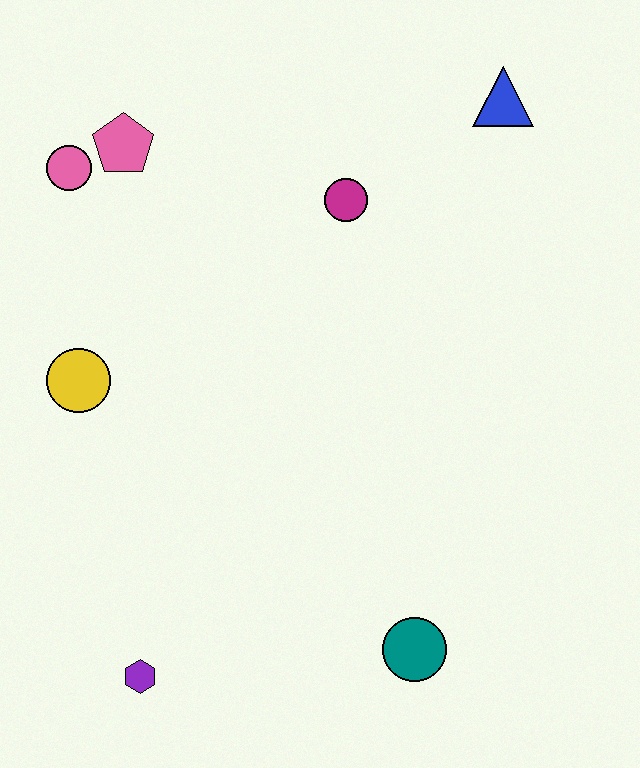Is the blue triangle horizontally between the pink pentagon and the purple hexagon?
No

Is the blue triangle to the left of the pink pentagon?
No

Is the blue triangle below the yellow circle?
No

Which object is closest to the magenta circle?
The blue triangle is closest to the magenta circle.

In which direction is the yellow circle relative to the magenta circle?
The yellow circle is to the left of the magenta circle.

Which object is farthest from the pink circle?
The teal circle is farthest from the pink circle.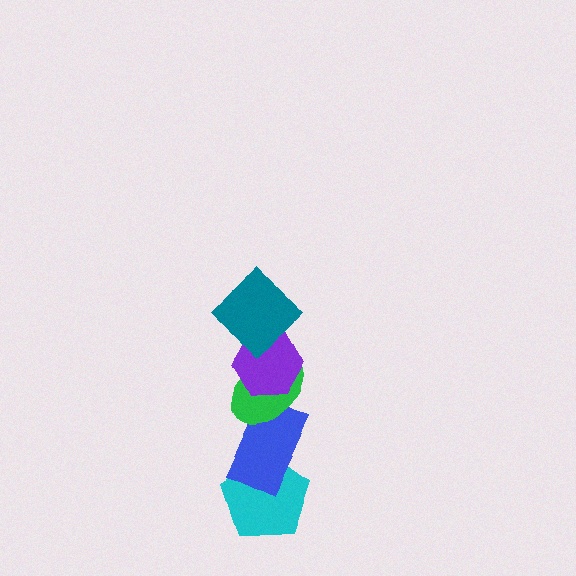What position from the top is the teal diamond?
The teal diamond is 1st from the top.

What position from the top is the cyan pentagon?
The cyan pentagon is 5th from the top.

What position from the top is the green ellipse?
The green ellipse is 3rd from the top.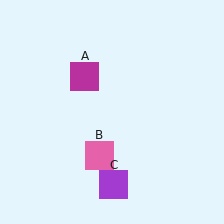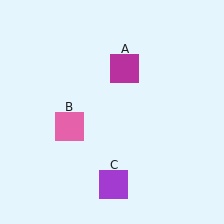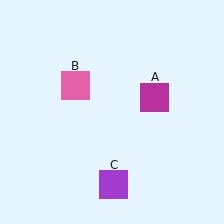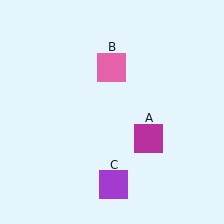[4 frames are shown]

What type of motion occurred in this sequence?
The magenta square (object A), pink square (object B) rotated clockwise around the center of the scene.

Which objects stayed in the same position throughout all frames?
Purple square (object C) remained stationary.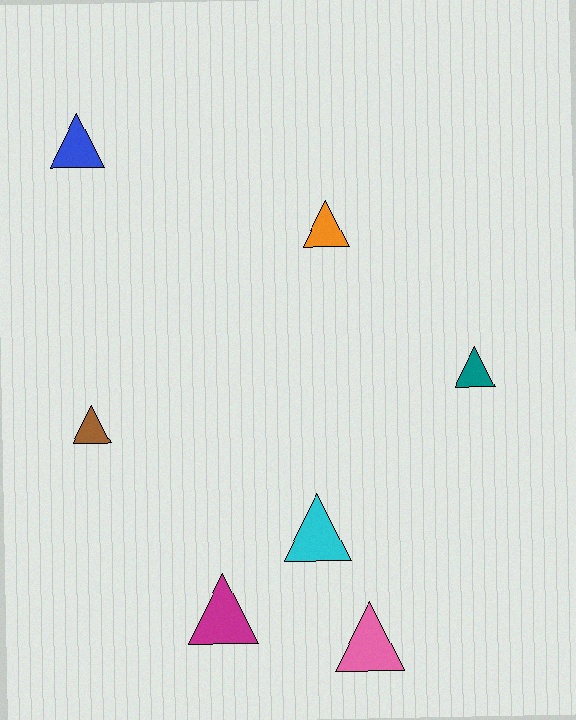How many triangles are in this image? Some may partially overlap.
There are 7 triangles.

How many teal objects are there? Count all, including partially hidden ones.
There is 1 teal object.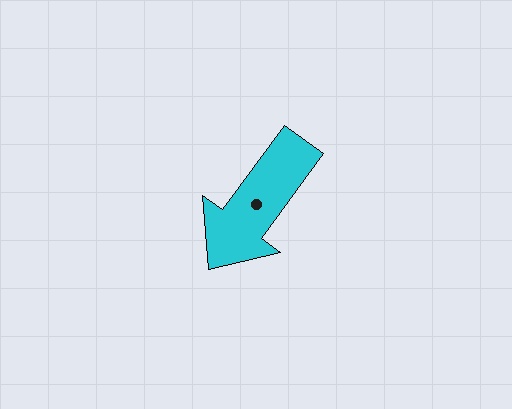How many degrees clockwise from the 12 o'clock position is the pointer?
Approximately 216 degrees.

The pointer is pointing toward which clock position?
Roughly 7 o'clock.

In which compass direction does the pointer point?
Southwest.